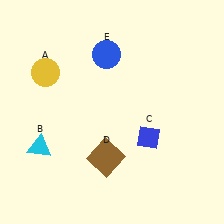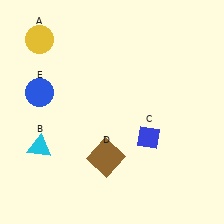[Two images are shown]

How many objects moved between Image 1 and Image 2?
2 objects moved between the two images.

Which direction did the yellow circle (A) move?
The yellow circle (A) moved up.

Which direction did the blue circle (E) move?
The blue circle (E) moved left.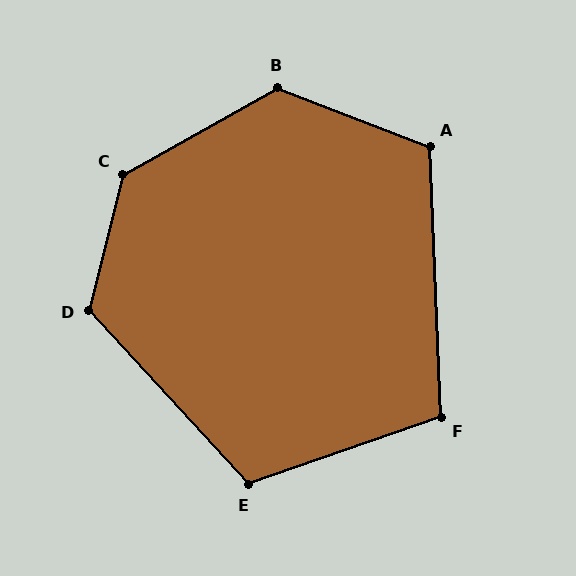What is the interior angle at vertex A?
Approximately 113 degrees (obtuse).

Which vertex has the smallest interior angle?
F, at approximately 107 degrees.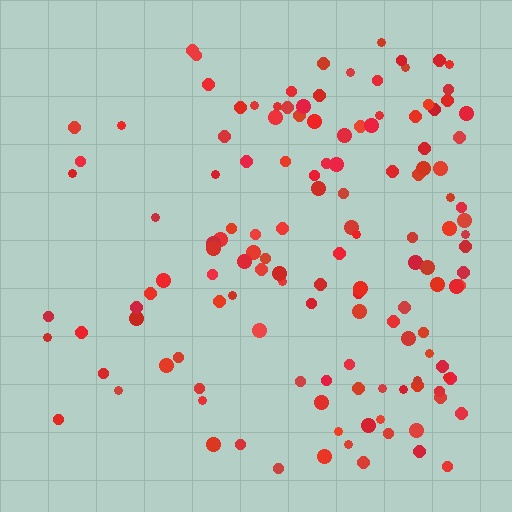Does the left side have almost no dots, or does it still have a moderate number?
Still a moderate number, just noticeably fewer than the right.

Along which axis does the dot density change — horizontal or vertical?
Horizontal.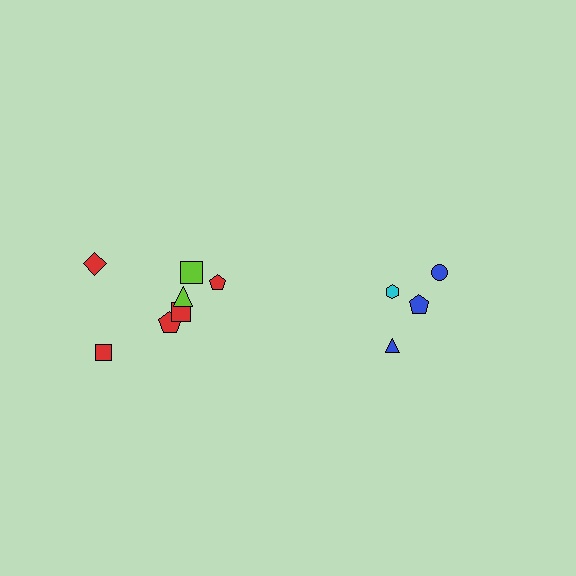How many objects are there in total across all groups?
There are 11 objects.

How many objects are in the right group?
There are 4 objects.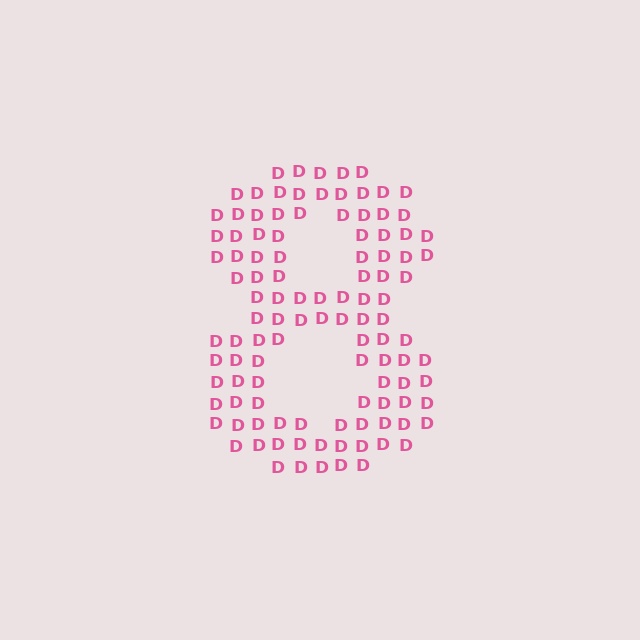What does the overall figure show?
The overall figure shows the digit 8.